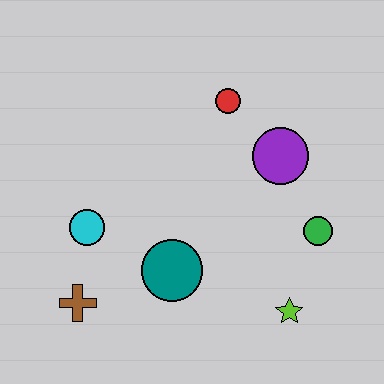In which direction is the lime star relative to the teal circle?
The lime star is to the right of the teal circle.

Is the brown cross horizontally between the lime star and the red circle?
No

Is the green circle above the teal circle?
Yes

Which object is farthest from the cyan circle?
The green circle is farthest from the cyan circle.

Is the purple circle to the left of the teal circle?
No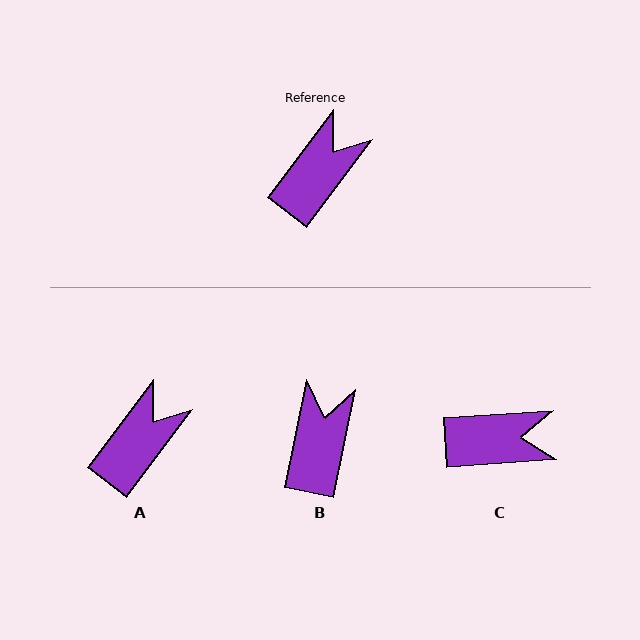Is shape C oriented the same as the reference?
No, it is off by about 49 degrees.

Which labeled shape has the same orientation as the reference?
A.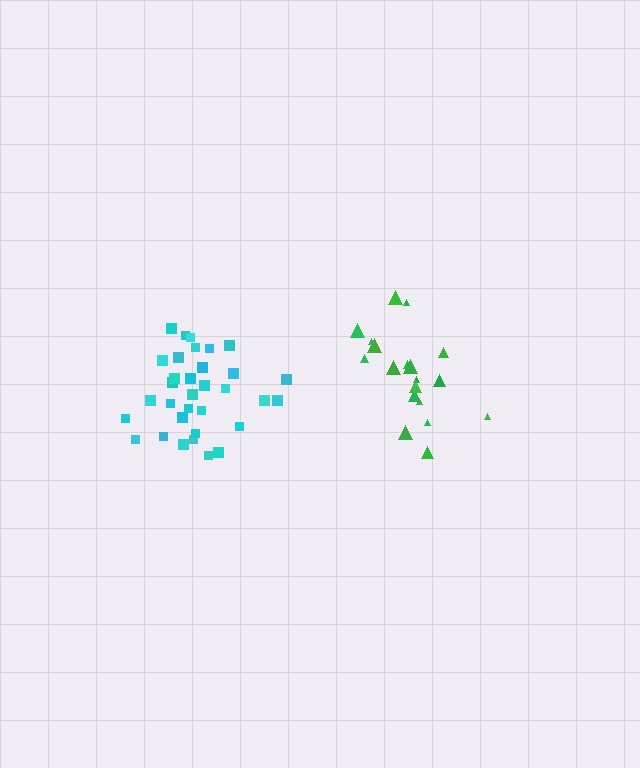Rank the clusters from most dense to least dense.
cyan, green.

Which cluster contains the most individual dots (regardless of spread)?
Cyan (33).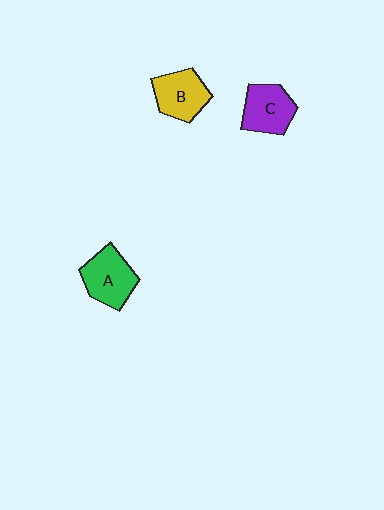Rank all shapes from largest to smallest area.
From largest to smallest: A (green), C (purple), B (yellow).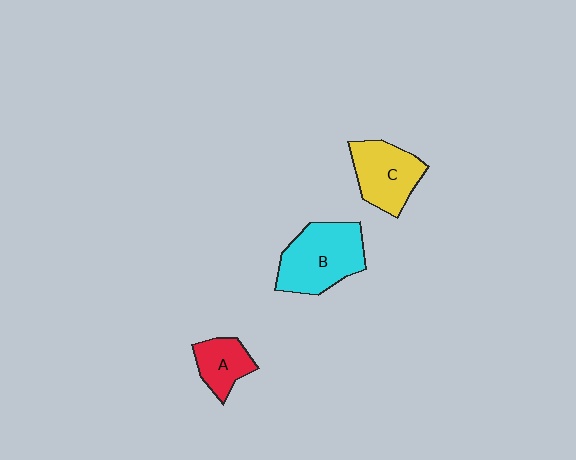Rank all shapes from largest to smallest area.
From largest to smallest: B (cyan), C (yellow), A (red).